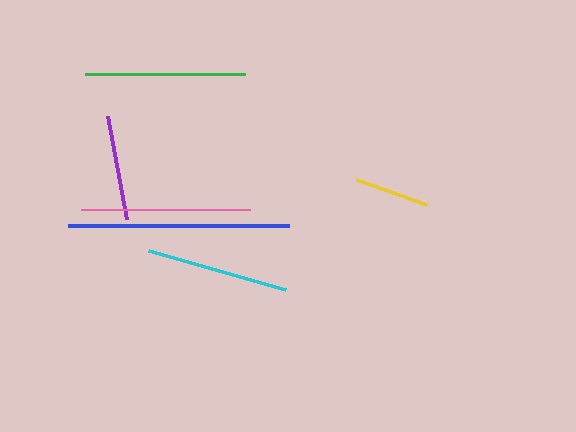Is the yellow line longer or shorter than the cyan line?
The cyan line is longer than the yellow line.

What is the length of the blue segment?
The blue segment is approximately 221 pixels long.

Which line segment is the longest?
The blue line is the longest at approximately 221 pixels.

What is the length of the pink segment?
The pink segment is approximately 169 pixels long.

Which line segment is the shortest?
The yellow line is the shortest at approximately 75 pixels.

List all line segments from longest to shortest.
From longest to shortest: blue, pink, green, cyan, purple, yellow.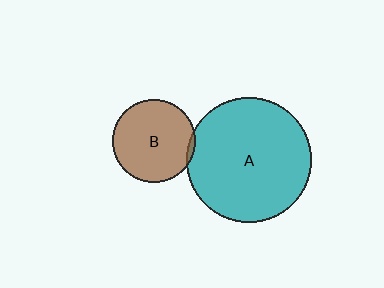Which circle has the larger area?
Circle A (teal).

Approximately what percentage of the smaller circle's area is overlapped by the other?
Approximately 5%.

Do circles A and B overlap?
Yes.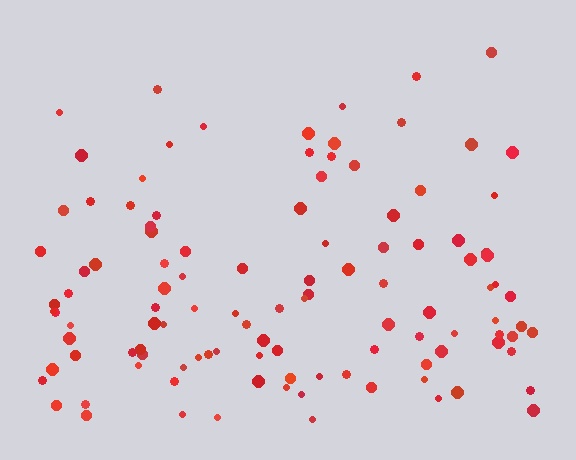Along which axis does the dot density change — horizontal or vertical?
Vertical.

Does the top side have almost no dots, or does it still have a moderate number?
Still a moderate number, just noticeably fewer than the bottom.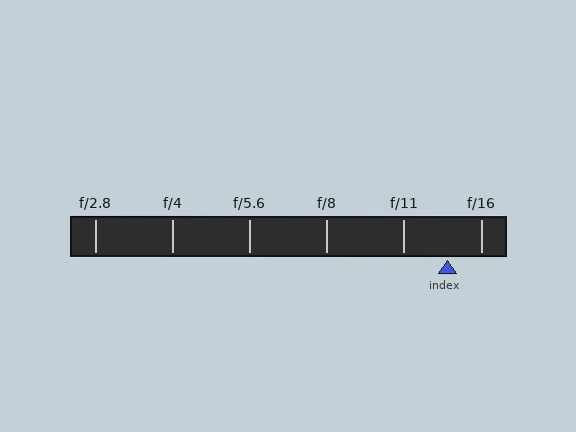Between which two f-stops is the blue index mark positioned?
The index mark is between f/11 and f/16.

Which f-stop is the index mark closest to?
The index mark is closest to f/16.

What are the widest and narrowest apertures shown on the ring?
The widest aperture shown is f/2.8 and the narrowest is f/16.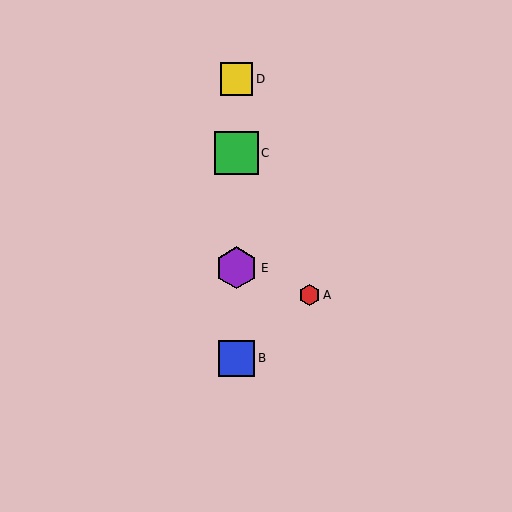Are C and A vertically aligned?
No, C is at x≈237 and A is at x≈310.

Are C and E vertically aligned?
Yes, both are at x≈237.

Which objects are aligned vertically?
Objects B, C, D, E are aligned vertically.